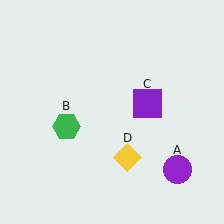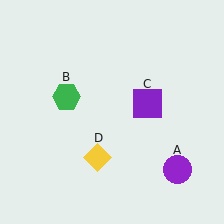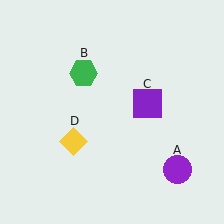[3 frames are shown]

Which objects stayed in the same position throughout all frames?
Purple circle (object A) and purple square (object C) remained stationary.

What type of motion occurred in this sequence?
The green hexagon (object B), yellow diamond (object D) rotated clockwise around the center of the scene.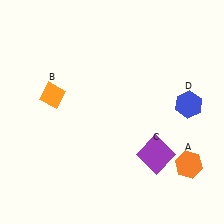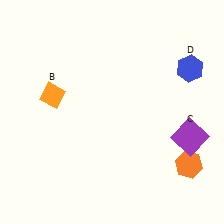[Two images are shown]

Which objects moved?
The objects that moved are: the purple square (C), the blue hexagon (D).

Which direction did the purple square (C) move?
The purple square (C) moved right.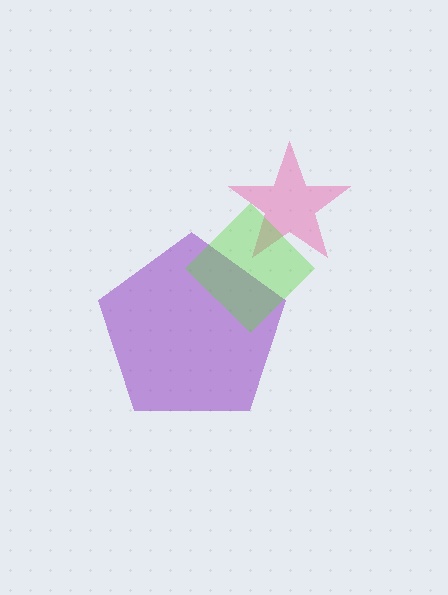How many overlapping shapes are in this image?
There are 3 overlapping shapes in the image.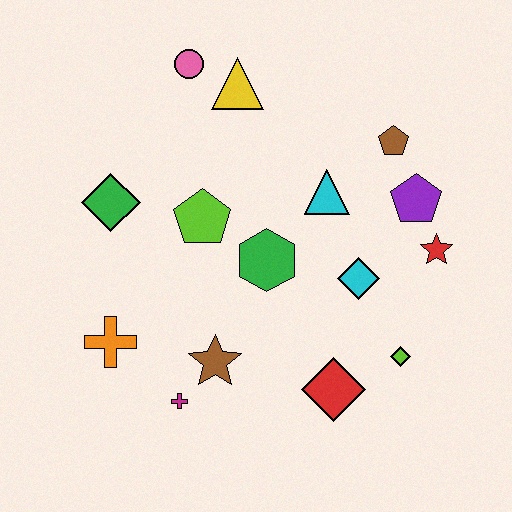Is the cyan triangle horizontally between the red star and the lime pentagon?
Yes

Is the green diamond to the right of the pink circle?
No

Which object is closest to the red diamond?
The lime diamond is closest to the red diamond.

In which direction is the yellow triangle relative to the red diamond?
The yellow triangle is above the red diamond.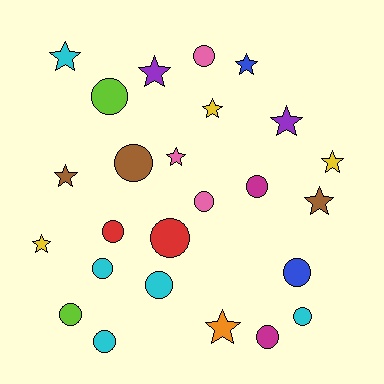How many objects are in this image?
There are 25 objects.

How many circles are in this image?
There are 14 circles.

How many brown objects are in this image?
There are 3 brown objects.